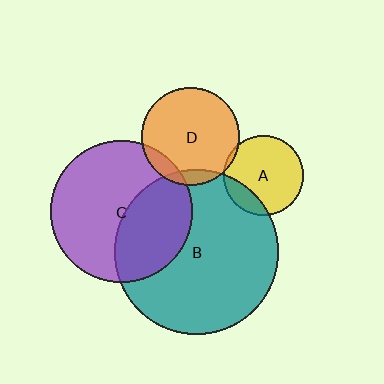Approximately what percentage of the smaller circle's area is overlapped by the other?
Approximately 10%.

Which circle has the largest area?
Circle B (teal).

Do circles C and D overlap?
Yes.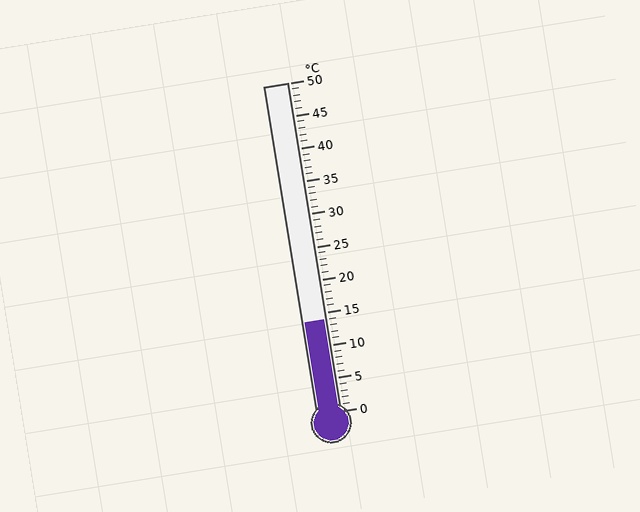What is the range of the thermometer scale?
The thermometer scale ranges from 0°C to 50°C.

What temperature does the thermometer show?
The thermometer shows approximately 14°C.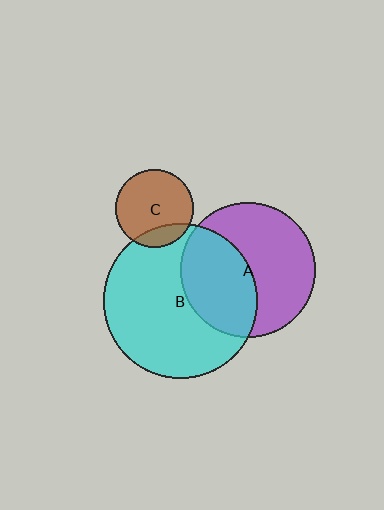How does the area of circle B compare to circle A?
Approximately 1.3 times.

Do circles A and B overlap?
Yes.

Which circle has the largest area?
Circle B (cyan).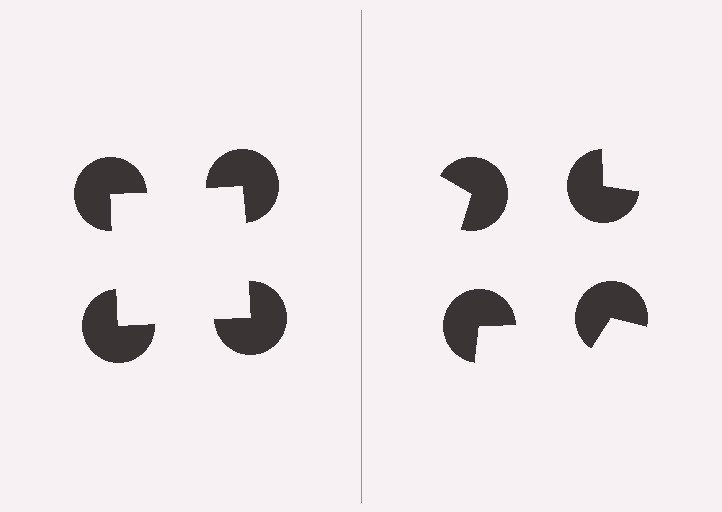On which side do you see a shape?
An illusory square appears on the left side. On the right side the wedge cuts are rotated, so no coherent shape forms.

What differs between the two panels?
The pac-man discs are positioned identically on both sides; only the wedge orientations differ. On the left they align to a square; on the right they are misaligned.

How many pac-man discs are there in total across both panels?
8 — 4 on each side.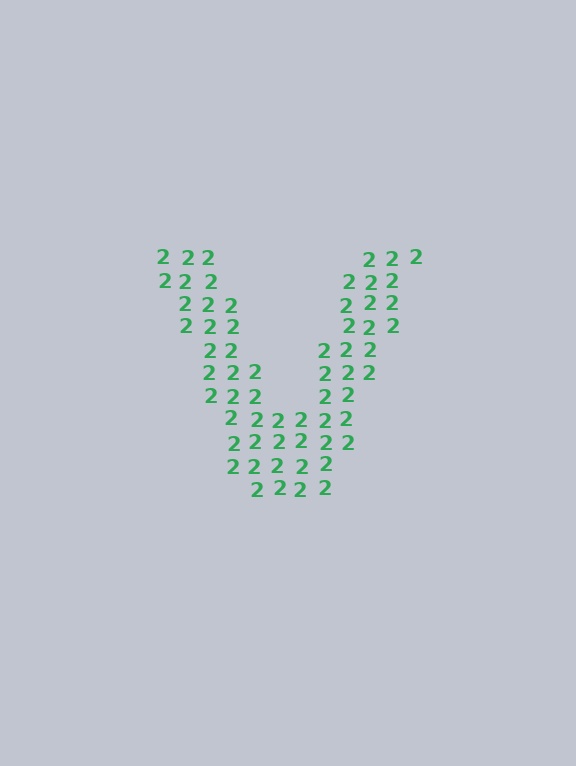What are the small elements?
The small elements are digit 2's.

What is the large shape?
The large shape is the letter V.